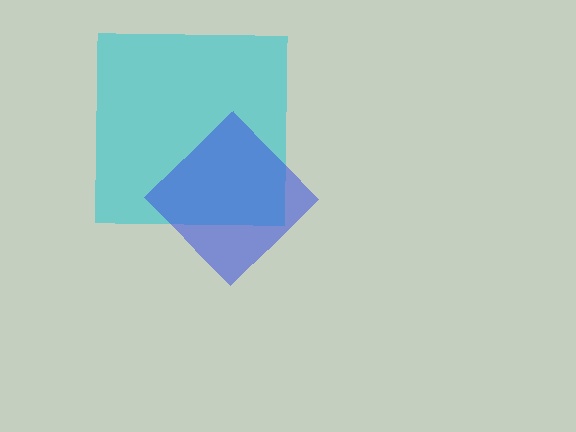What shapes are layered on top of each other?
The layered shapes are: a cyan square, a blue diamond.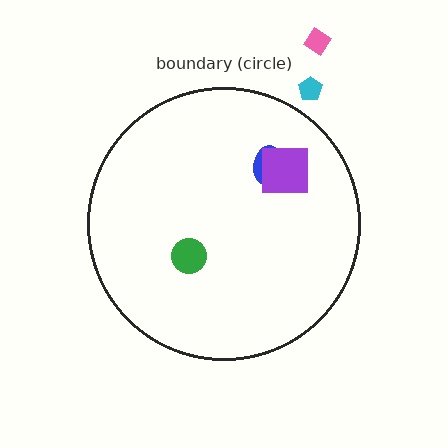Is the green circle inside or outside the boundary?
Inside.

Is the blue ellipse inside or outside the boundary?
Inside.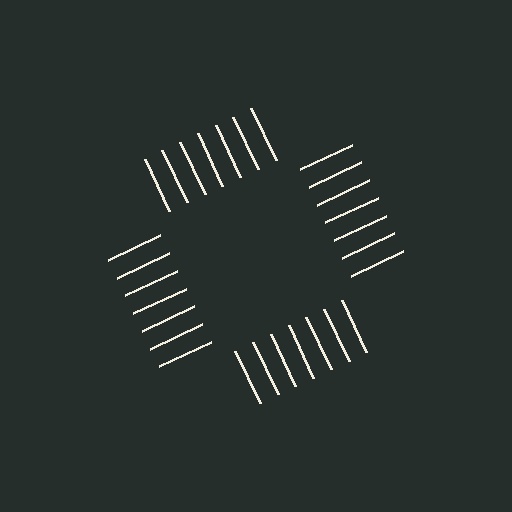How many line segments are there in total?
28 — 7 along each of the 4 edges.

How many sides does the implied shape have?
4 sides — the line-ends trace a square.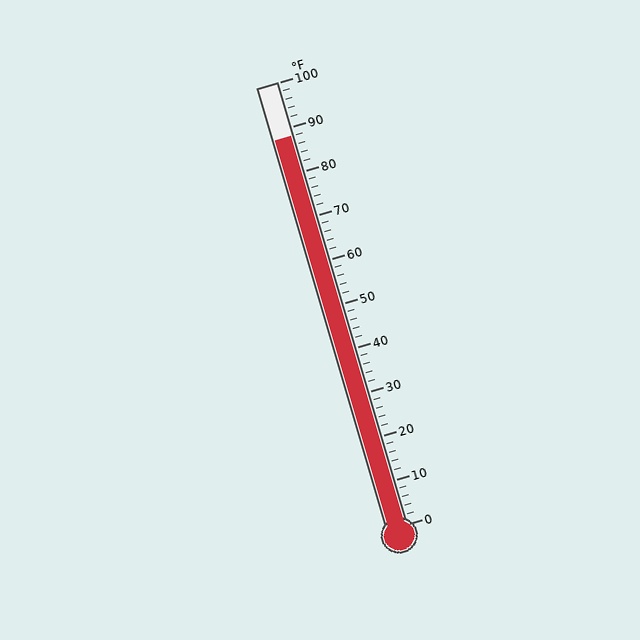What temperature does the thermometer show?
The thermometer shows approximately 88°F.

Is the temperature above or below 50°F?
The temperature is above 50°F.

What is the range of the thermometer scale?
The thermometer scale ranges from 0°F to 100°F.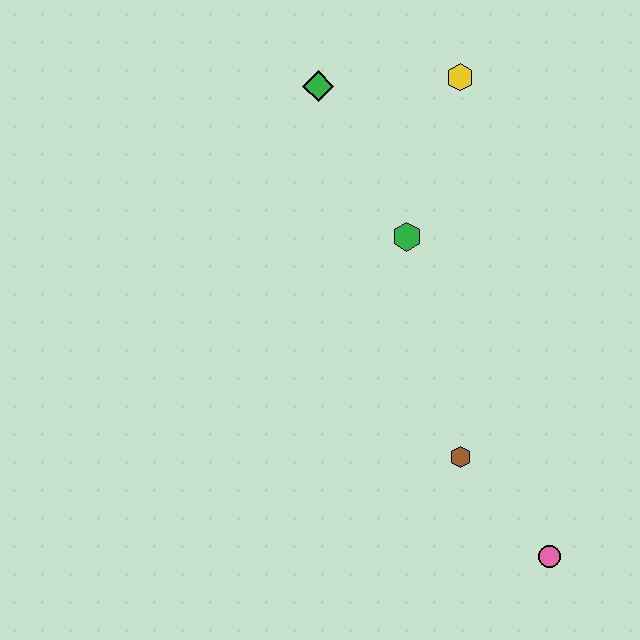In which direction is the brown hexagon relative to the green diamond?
The brown hexagon is below the green diamond.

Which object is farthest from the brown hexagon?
The green diamond is farthest from the brown hexagon.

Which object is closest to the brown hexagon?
The pink circle is closest to the brown hexagon.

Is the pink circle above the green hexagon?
No